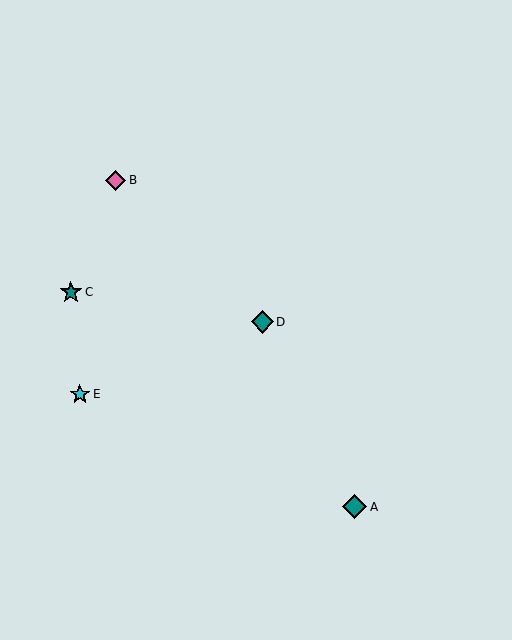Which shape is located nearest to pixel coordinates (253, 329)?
The teal diamond (labeled D) at (262, 322) is nearest to that location.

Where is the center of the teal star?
The center of the teal star is at (71, 292).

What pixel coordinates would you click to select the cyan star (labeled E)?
Click at (80, 394) to select the cyan star E.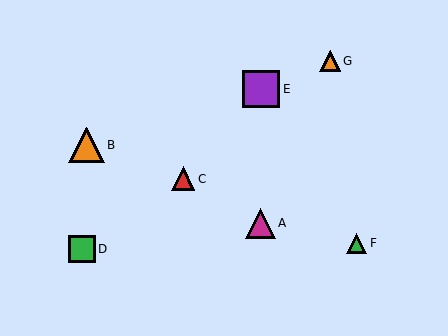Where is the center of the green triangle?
The center of the green triangle is at (357, 243).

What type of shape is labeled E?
Shape E is a purple square.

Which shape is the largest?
The purple square (labeled E) is the largest.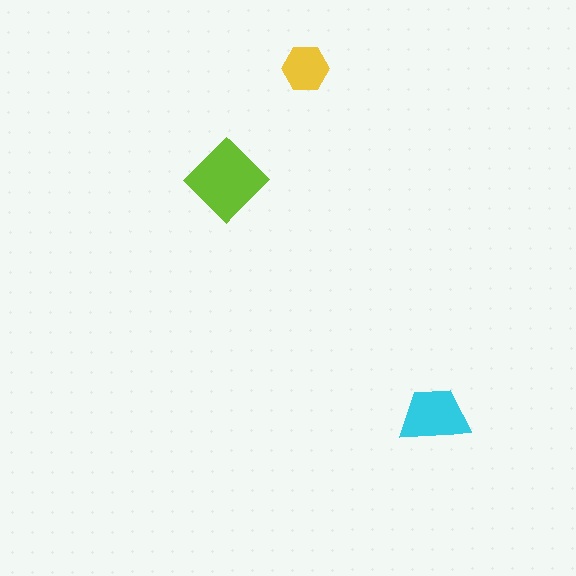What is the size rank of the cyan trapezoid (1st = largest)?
2nd.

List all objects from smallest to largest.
The yellow hexagon, the cyan trapezoid, the lime diamond.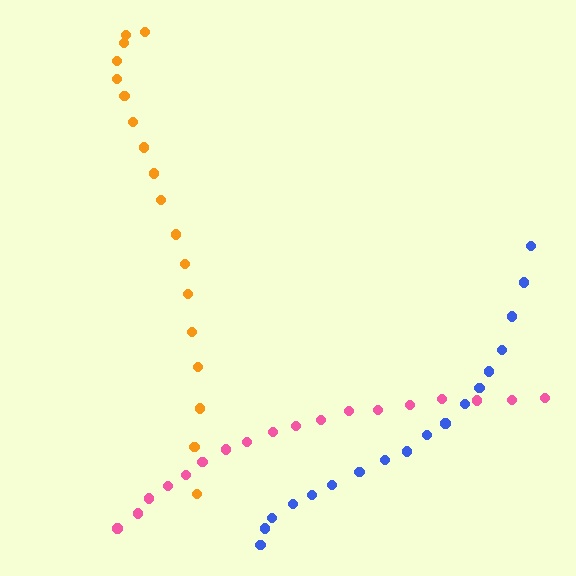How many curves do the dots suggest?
There are 3 distinct paths.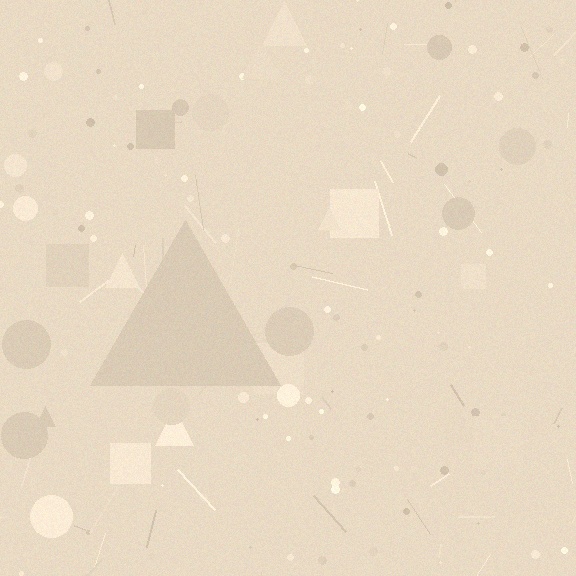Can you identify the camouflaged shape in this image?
The camouflaged shape is a triangle.